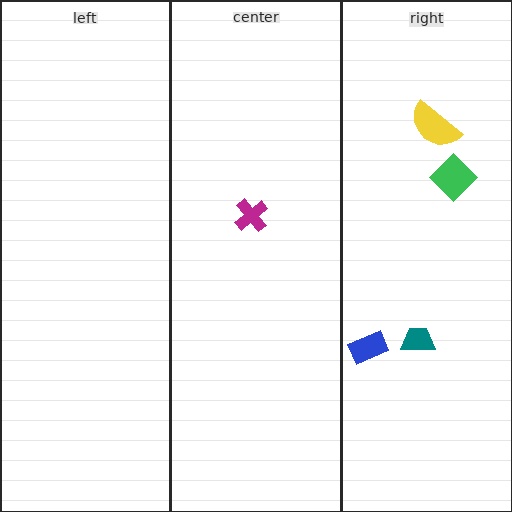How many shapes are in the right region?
4.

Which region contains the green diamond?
The right region.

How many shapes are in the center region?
1.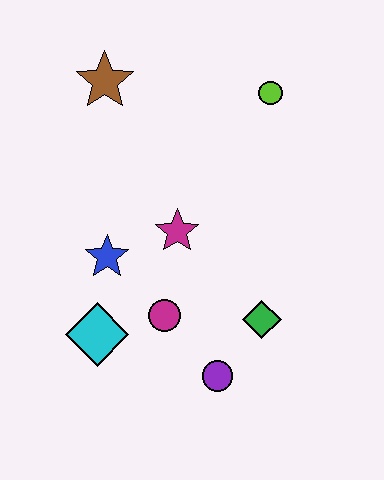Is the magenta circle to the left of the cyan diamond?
No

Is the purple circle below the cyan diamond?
Yes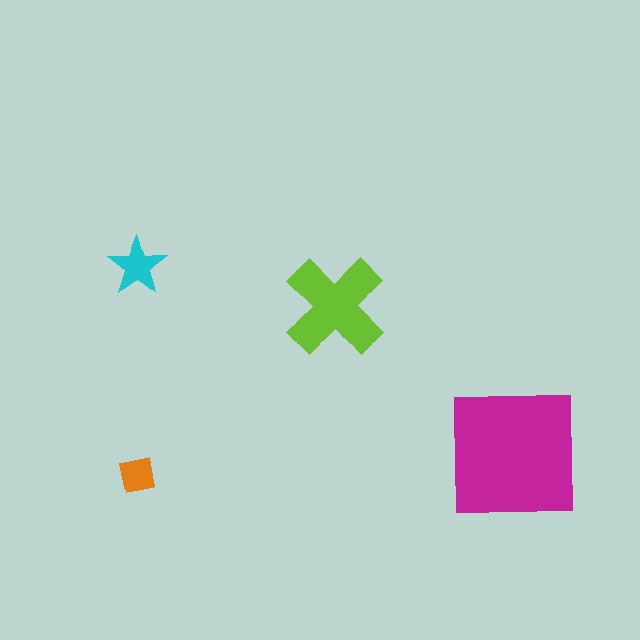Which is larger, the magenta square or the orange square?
The magenta square.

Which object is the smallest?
The orange square.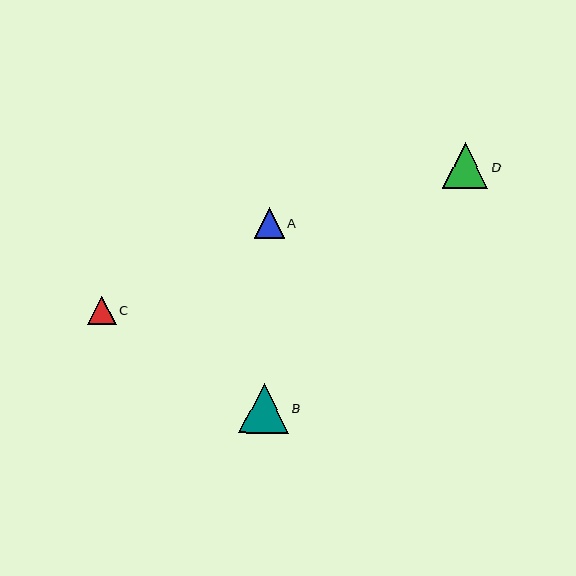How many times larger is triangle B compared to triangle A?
Triangle B is approximately 1.6 times the size of triangle A.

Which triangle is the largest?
Triangle B is the largest with a size of approximately 50 pixels.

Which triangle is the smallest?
Triangle C is the smallest with a size of approximately 28 pixels.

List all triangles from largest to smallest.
From largest to smallest: B, D, A, C.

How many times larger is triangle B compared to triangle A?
Triangle B is approximately 1.6 times the size of triangle A.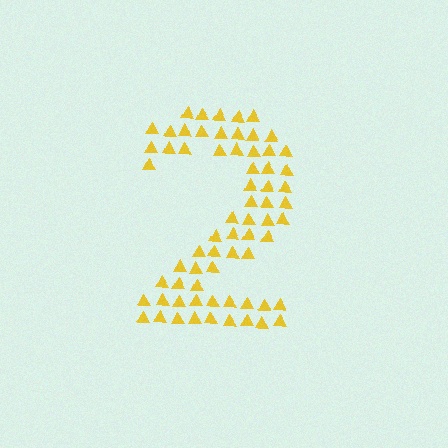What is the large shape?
The large shape is the digit 2.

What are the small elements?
The small elements are triangles.